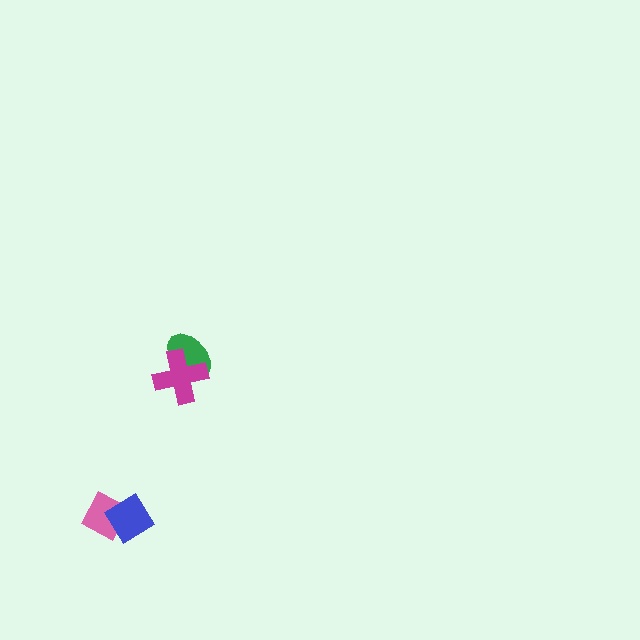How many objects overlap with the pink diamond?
1 object overlaps with the pink diamond.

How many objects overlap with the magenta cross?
1 object overlaps with the magenta cross.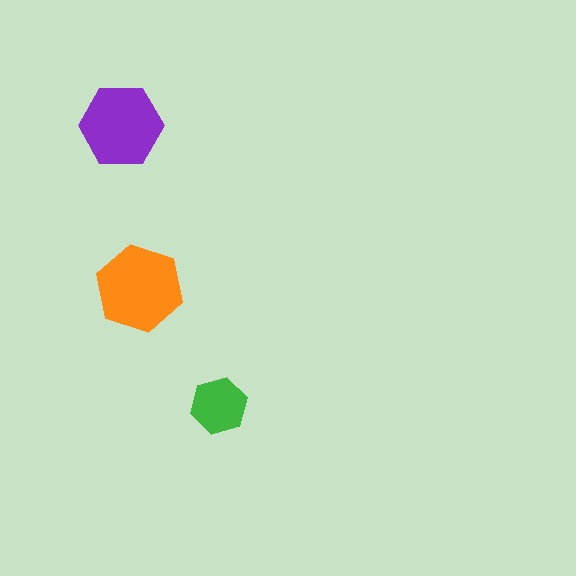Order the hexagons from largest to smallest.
the orange one, the purple one, the green one.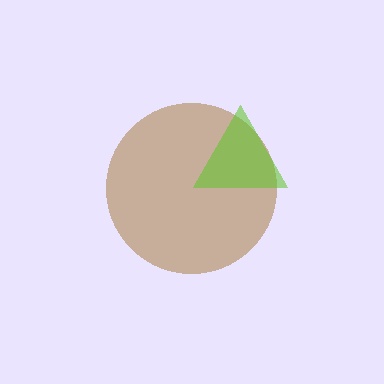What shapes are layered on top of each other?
The layered shapes are: a brown circle, a lime triangle.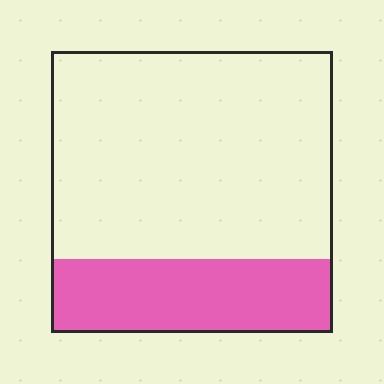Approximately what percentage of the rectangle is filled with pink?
Approximately 25%.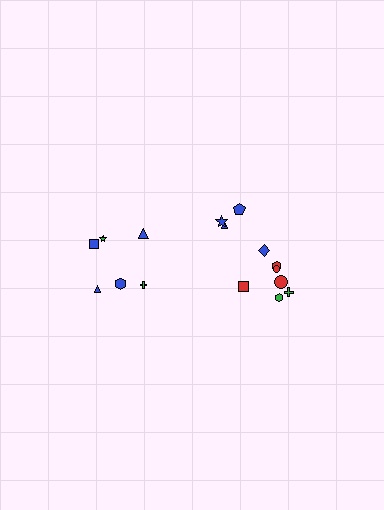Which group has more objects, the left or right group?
The right group.